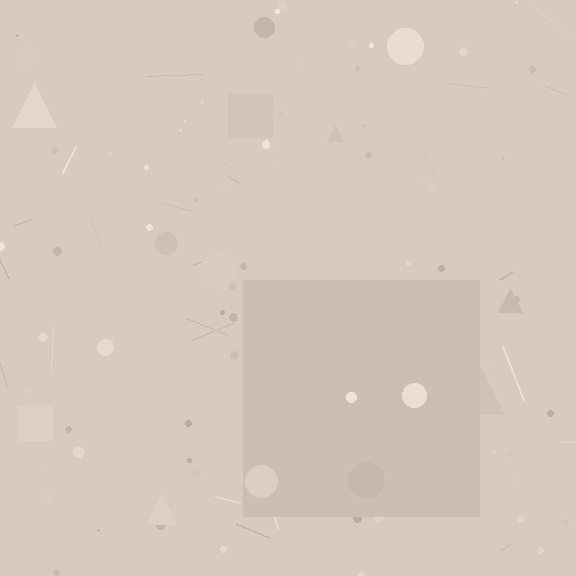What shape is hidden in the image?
A square is hidden in the image.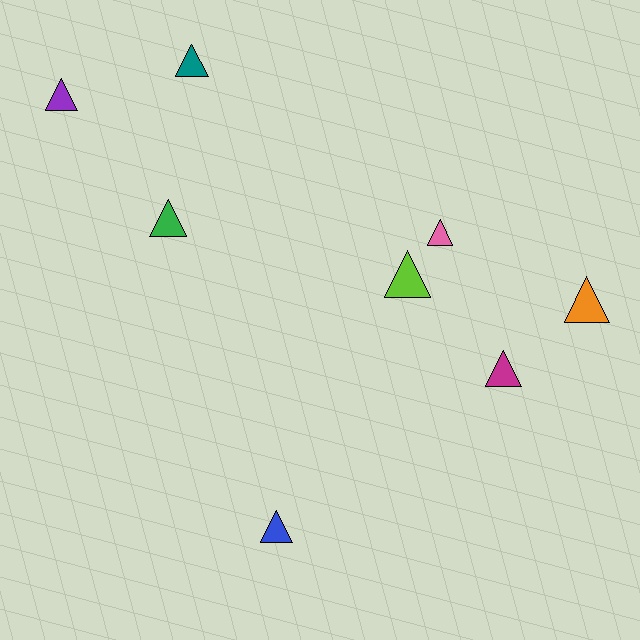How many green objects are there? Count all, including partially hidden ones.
There is 1 green object.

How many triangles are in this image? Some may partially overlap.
There are 8 triangles.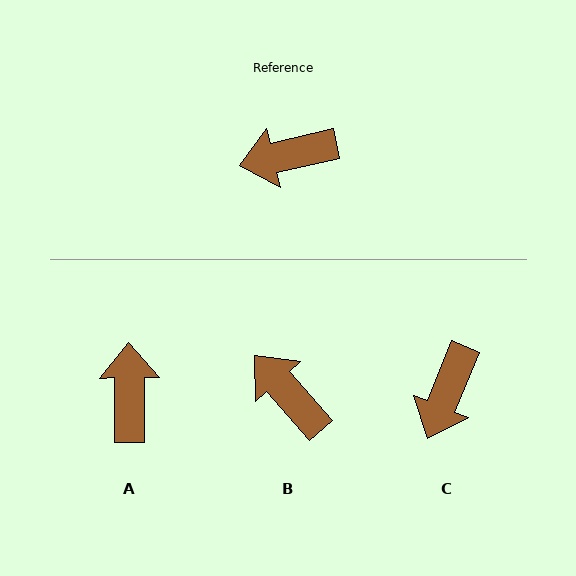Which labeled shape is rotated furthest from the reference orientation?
A, about 102 degrees away.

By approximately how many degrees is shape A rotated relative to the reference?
Approximately 102 degrees clockwise.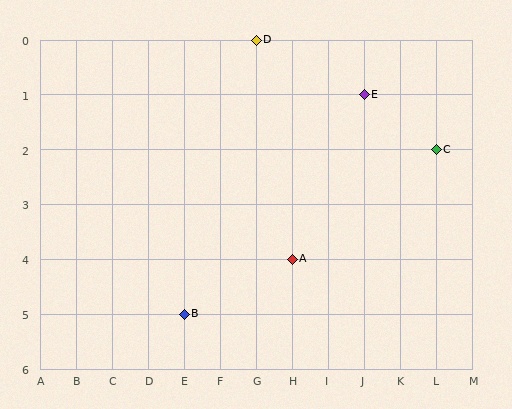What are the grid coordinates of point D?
Point D is at grid coordinates (G, 0).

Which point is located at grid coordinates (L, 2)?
Point C is at (L, 2).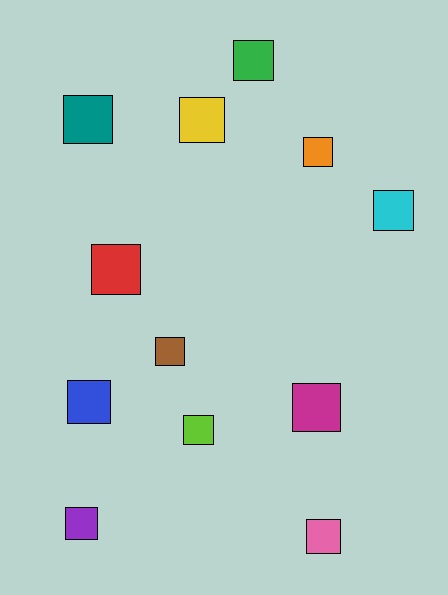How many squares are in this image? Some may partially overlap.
There are 12 squares.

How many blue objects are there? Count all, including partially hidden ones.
There is 1 blue object.